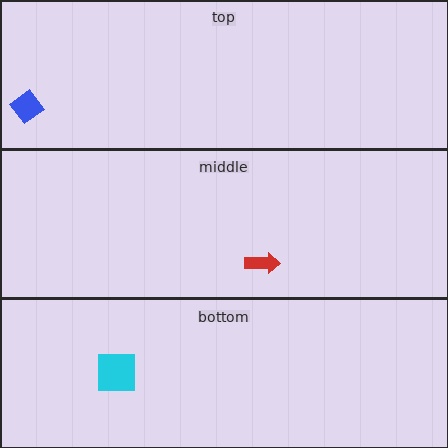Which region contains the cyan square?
The bottom region.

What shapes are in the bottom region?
The cyan square.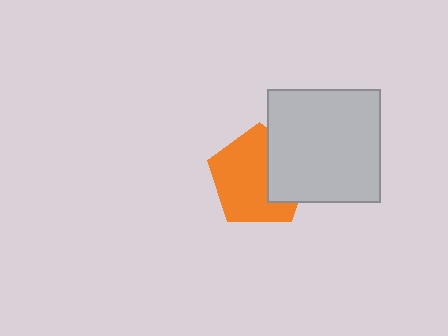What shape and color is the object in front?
The object in front is a light gray square.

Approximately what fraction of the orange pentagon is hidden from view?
Roughly 32% of the orange pentagon is hidden behind the light gray square.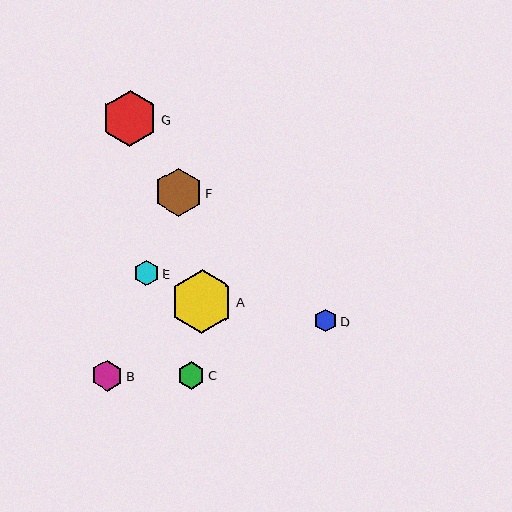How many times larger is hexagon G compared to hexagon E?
Hexagon G is approximately 2.2 times the size of hexagon E.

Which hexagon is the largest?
Hexagon A is the largest with a size of approximately 63 pixels.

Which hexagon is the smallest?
Hexagon D is the smallest with a size of approximately 23 pixels.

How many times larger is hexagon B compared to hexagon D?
Hexagon B is approximately 1.4 times the size of hexagon D.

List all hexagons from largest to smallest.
From largest to smallest: A, G, F, B, C, E, D.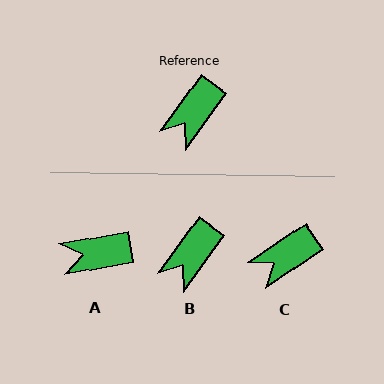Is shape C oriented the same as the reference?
No, it is off by about 20 degrees.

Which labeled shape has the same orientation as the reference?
B.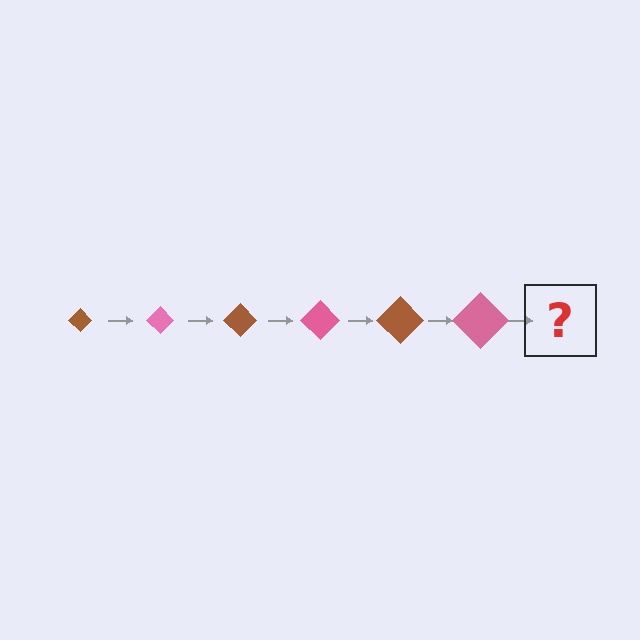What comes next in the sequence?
The next element should be a brown diamond, larger than the previous one.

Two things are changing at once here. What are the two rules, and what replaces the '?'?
The two rules are that the diamond grows larger each step and the color cycles through brown and pink. The '?' should be a brown diamond, larger than the previous one.